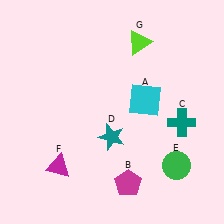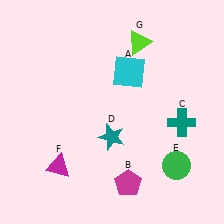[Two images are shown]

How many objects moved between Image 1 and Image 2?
1 object moved between the two images.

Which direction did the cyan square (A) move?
The cyan square (A) moved up.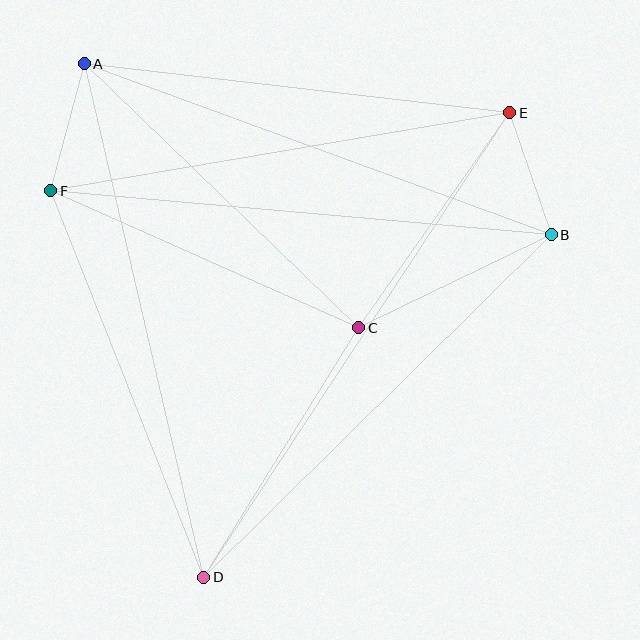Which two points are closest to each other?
Points B and E are closest to each other.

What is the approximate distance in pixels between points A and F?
The distance between A and F is approximately 131 pixels.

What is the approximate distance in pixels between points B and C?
The distance between B and C is approximately 214 pixels.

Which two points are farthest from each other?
Points D and E are farthest from each other.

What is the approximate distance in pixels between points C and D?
The distance between C and D is approximately 293 pixels.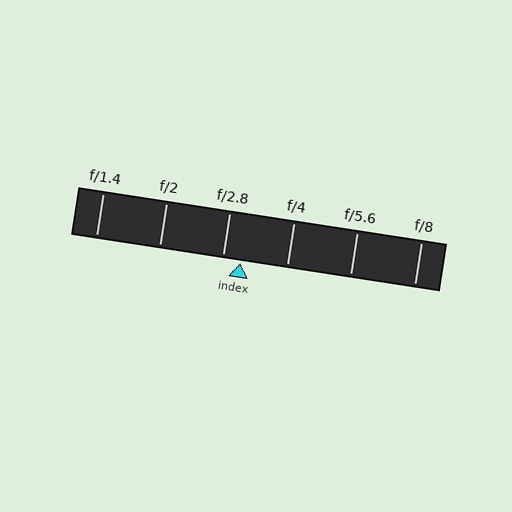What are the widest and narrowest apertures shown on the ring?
The widest aperture shown is f/1.4 and the narrowest is f/8.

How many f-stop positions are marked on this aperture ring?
There are 6 f-stop positions marked.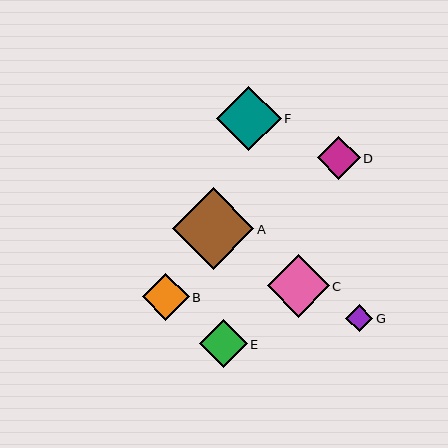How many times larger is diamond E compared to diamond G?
Diamond E is approximately 1.8 times the size of diamond G.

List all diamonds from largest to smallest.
From largest to smallest: A, F, C, E, B, D, G.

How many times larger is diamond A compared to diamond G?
Diamond A is approximately 3.0 times the size of diamond G.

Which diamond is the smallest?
Diamond G is the smallest with a size of approximately 27 pixels.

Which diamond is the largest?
Diamond A is the largest with a size of approximately 82 pixels.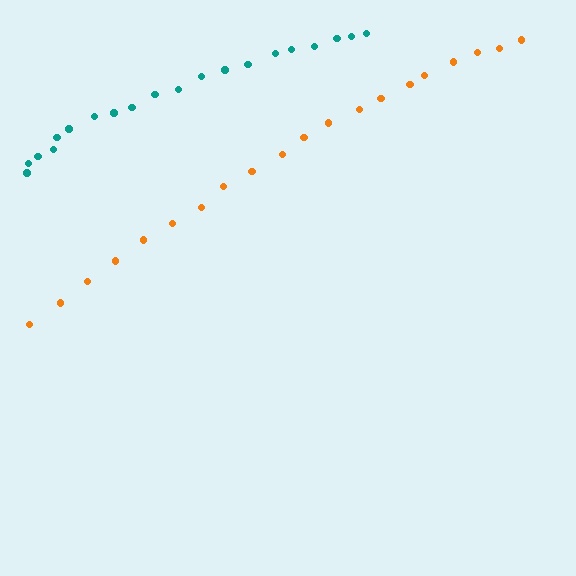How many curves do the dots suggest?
There are 2 distinct paths.